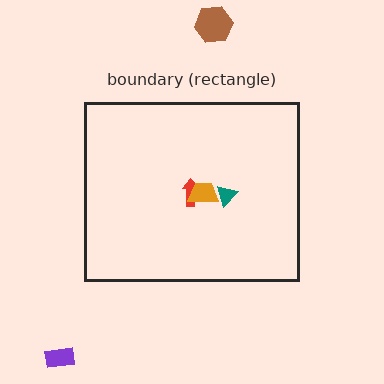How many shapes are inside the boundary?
3 inside, 2 outside.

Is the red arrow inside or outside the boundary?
Inside.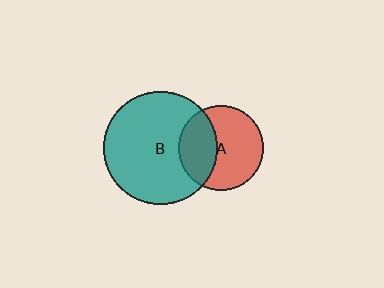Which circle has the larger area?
Circle B (teal).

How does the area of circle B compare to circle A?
Approximately 1.8 times.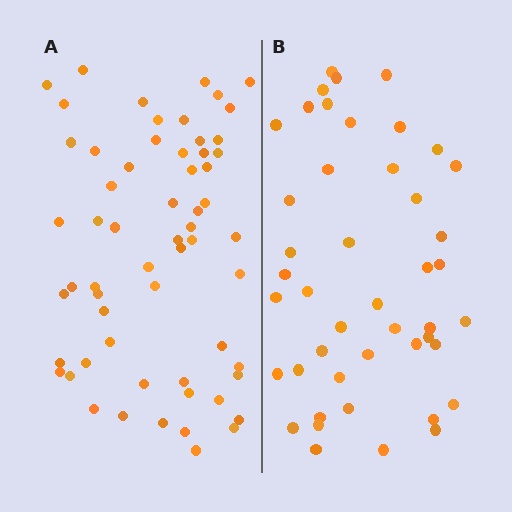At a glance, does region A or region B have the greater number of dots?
Region A (the left region) has more dots.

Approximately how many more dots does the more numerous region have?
Region A has approximately 15 more dots than region B.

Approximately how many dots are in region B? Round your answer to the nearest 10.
About 40 dots. (The exact count is 45, which rounds to 40.)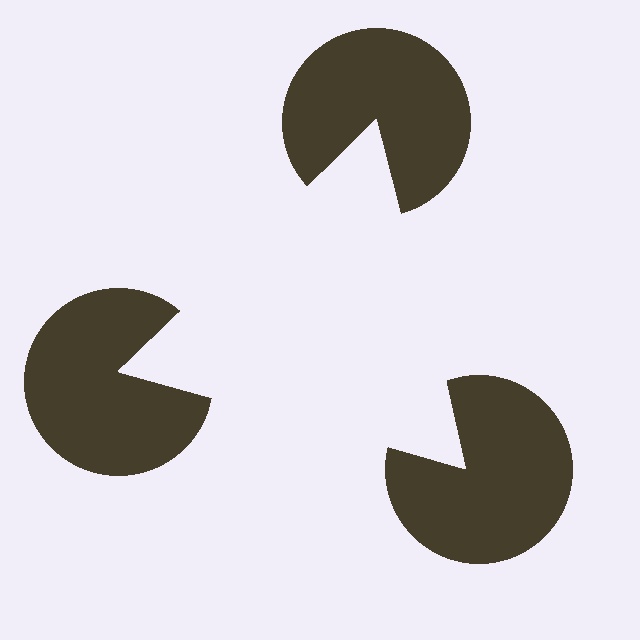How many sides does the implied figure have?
3 sides.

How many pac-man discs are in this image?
There are 3 — one at each vertex of the illusory triangle.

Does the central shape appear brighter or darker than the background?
It typically appears slightly brighter than the background, even though no actual brightness change is drawn.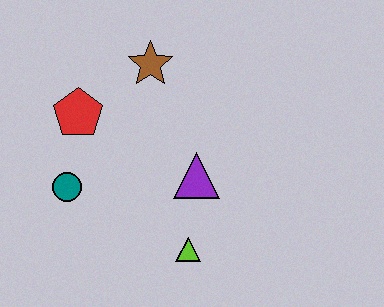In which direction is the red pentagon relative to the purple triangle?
The red pentagon is to the left of the purple triangle.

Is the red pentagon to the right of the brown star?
No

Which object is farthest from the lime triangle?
The brown star is farthest from the lime triangle.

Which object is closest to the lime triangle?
The purple triangle is closest to the lime triangle.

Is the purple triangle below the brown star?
Yes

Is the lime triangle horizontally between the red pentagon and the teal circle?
No